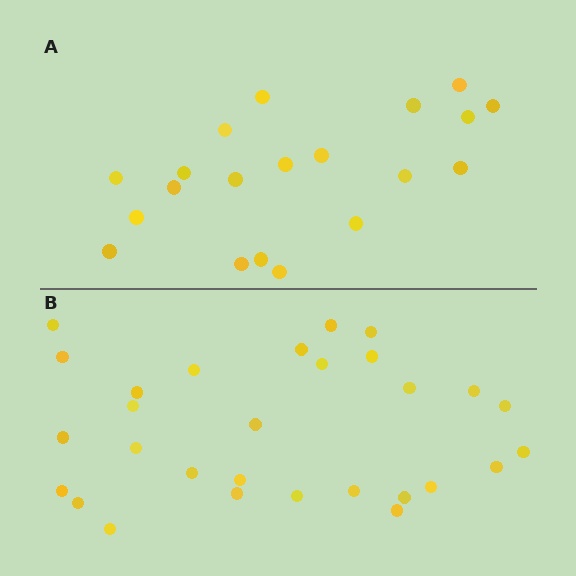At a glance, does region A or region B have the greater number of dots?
Region B (the bottom region) has more dots.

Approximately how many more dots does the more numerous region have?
Region B has roughly 8 or so more dots than region A.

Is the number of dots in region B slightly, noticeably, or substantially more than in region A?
Region B has substantially more. The ratio is roughly 1.4 to 1.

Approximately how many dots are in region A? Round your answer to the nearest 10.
About 20 dots.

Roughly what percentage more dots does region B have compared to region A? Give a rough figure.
About 45% more.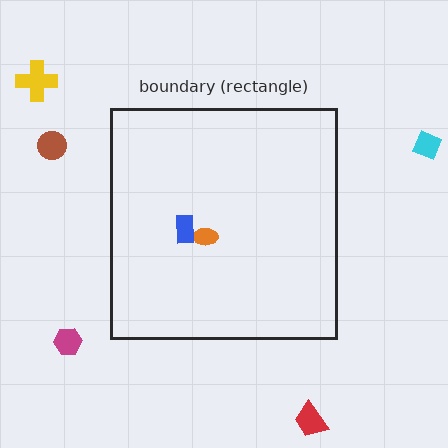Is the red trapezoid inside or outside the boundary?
Outside.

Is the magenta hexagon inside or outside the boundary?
Outside.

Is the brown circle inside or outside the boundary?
Outside.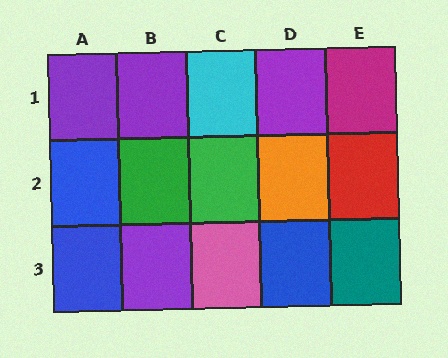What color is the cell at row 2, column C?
Green.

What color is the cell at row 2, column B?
Green.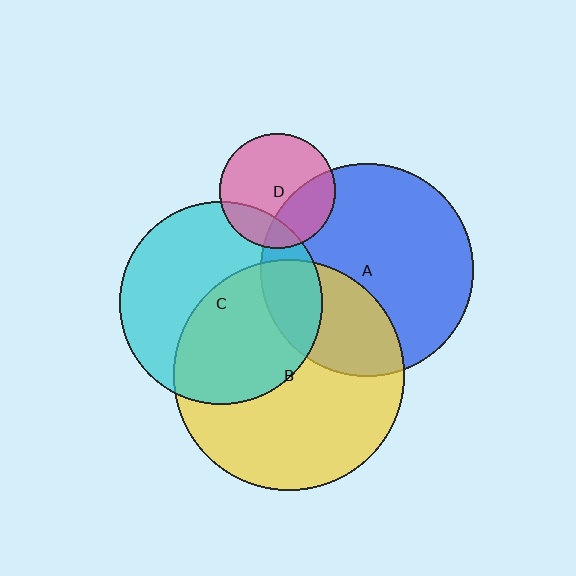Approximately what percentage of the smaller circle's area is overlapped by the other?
Approximately 30%.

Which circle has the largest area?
Circle B (yellow).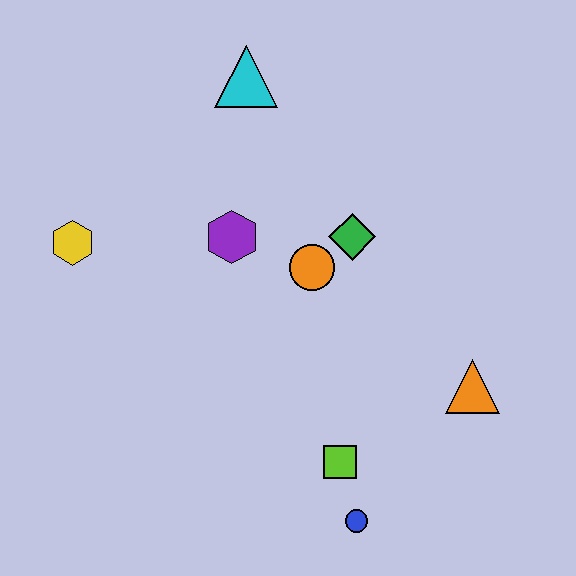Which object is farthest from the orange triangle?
The yellow hexagon is farthest from the orange triangle.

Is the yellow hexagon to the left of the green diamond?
Yes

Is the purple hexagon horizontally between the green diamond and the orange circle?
No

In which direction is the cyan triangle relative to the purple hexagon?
The cyan triangle is above the purple hexagon.